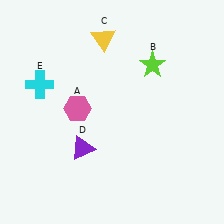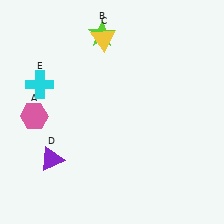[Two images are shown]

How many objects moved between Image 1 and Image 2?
3 objects moved between the two images.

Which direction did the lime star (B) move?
The lime star (B) moved left.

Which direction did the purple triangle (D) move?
The purple triangle (D) moved left.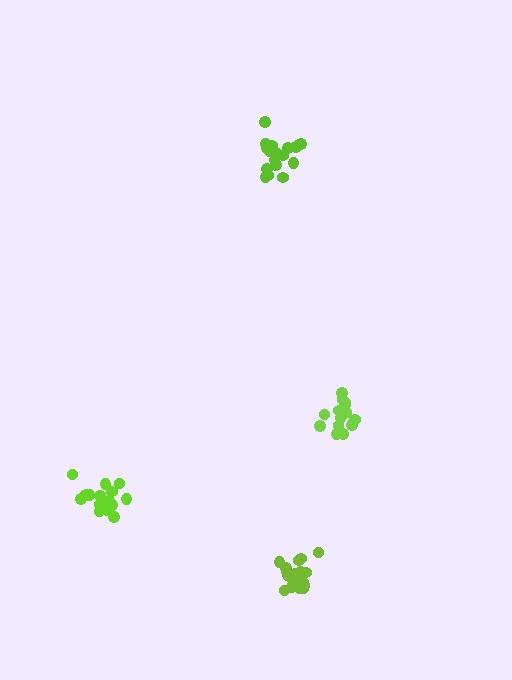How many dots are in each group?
Group 1: 15 dots, Group 2: 16 dots, Group 3: 19 dots, Group 4: 20 dots (70 total).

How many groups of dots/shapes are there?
There are 4 groups.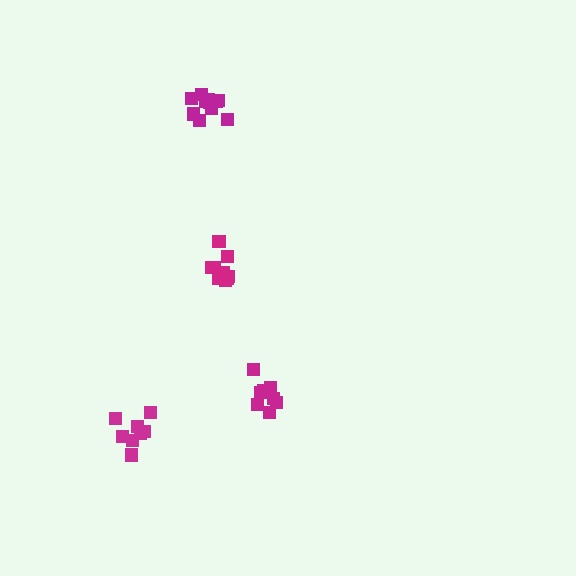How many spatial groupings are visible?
There are 4 spatial groupings.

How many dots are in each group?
Group 1: 8 dots, Group 2: 11 dots, Group 3: 11 dots, Group 4: 8 dots (38 total).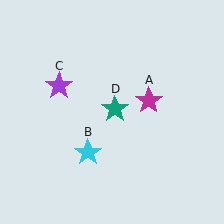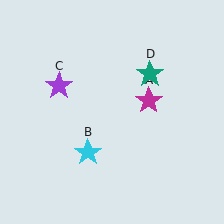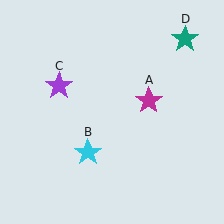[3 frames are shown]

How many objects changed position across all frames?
1 object changed position: teal star (object D).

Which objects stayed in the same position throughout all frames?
Magenta star (object A) and cyan star (object B) and purple star (object C) remained stationary.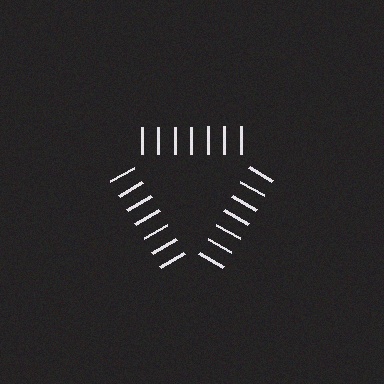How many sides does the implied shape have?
3 sides — the line-ends trace a triangle.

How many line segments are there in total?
21 — 7 along each of the 3 edges.